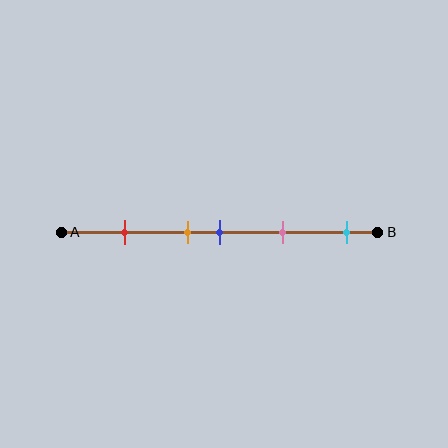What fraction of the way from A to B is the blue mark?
The blue mark is approximately 50% (0.5) of the way from A to B.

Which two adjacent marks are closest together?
The orange and blue marks are the closest adjacent pair.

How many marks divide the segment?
There are 5 marks dividing the segment.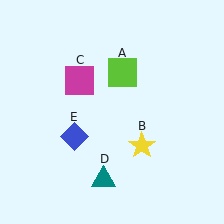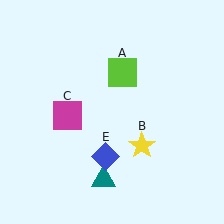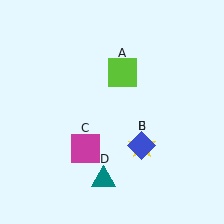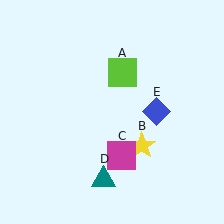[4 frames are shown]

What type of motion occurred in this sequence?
The magenta square (object C), blue diamond (object E) rotated counterclockwise around the center of the scene.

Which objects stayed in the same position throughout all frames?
Lime square (object A) and yellow star (object B) and teal triangle (object D) remained stationary.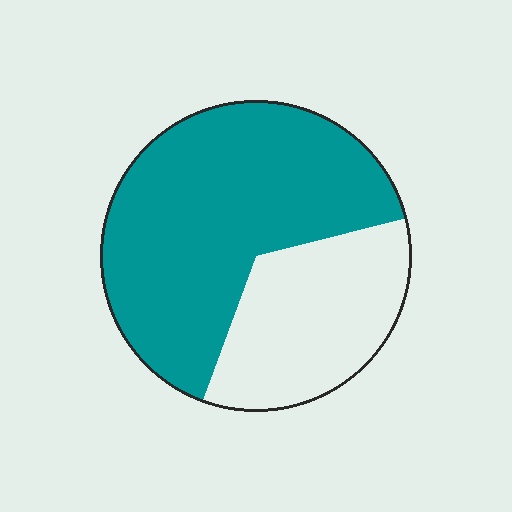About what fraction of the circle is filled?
About two thirds (2/3).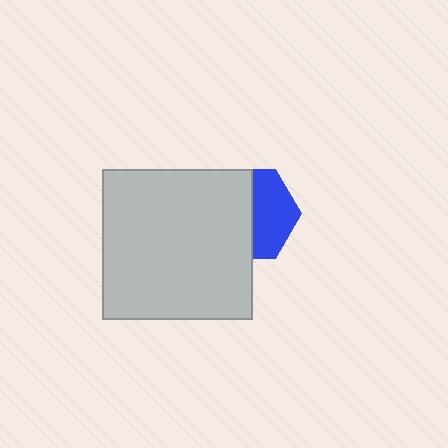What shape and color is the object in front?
The object in front is a light gray square.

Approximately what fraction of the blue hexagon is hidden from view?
Roughly 55% of the blue hexagon is hidden behind the light gray square.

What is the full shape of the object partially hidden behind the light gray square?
The partially hidden object is a blue hexagon.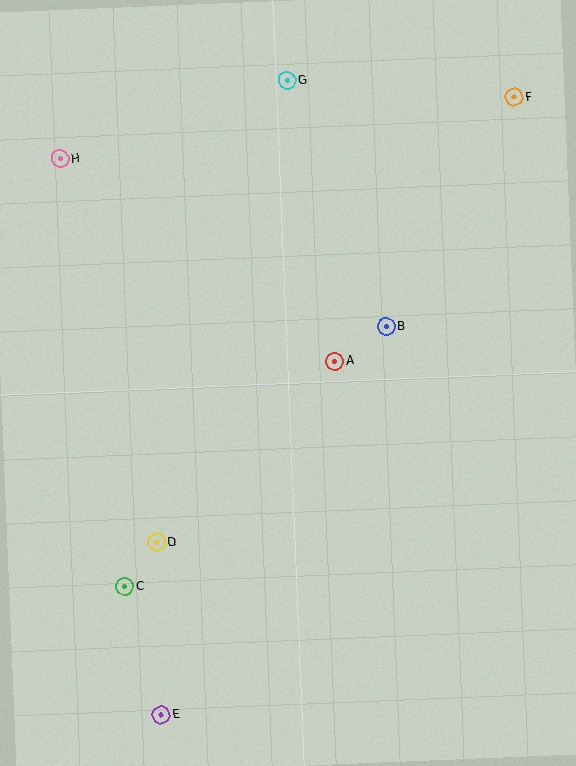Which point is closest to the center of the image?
Point A at (335, 361) is closest to the center.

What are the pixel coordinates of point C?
Point C is at (125, 587).